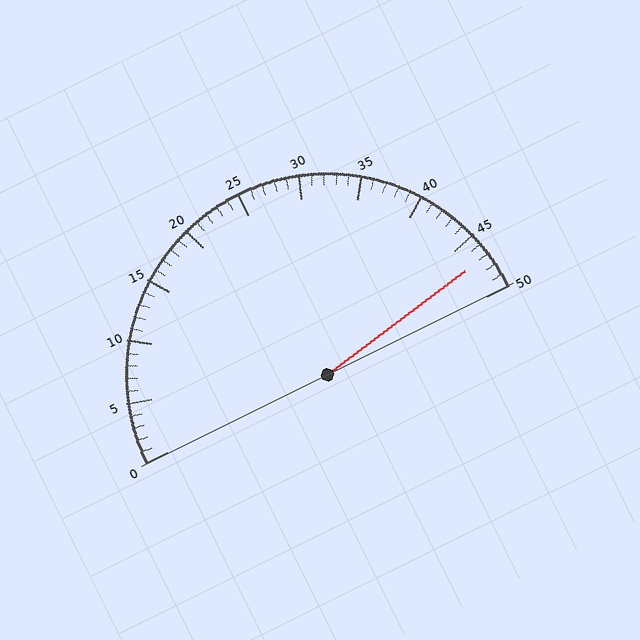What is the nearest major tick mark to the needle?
The nearest major tick mark is 45.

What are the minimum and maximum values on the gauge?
The gauge ranges from 0 to 50.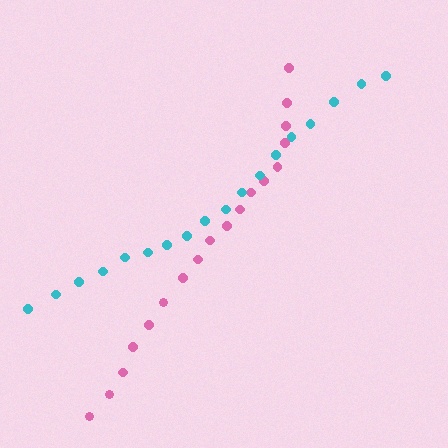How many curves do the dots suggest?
There are 2 distinct paths.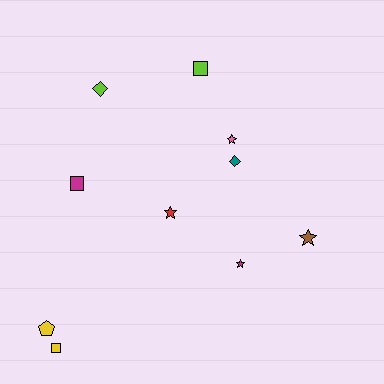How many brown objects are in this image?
There is 1 brown object.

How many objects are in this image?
There are 10 objects.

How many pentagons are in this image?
There is 1 pentagon.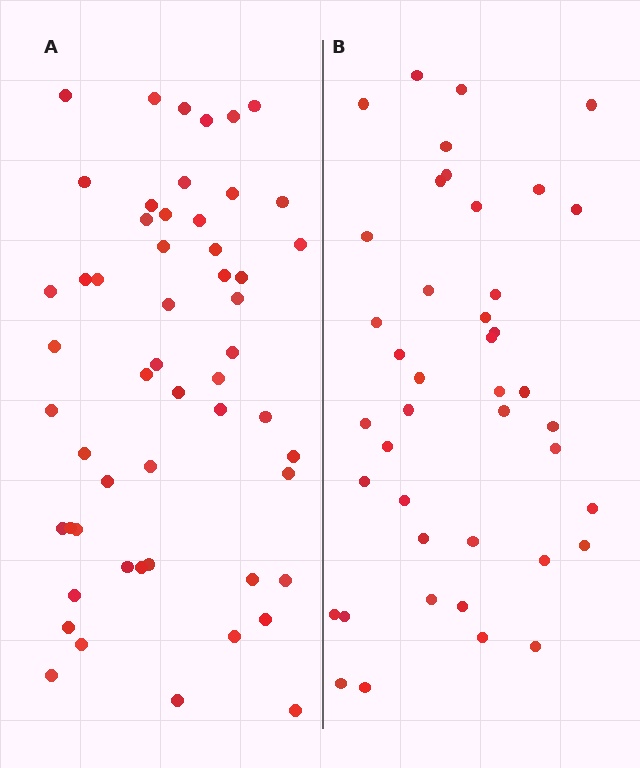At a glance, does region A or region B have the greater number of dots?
Region A (the left region) has more dots.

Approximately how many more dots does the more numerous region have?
Region A has roughly 12 or so more dots than region B.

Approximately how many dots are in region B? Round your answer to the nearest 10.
About 40 dots. (The exact count is 42, which rounds to 40.)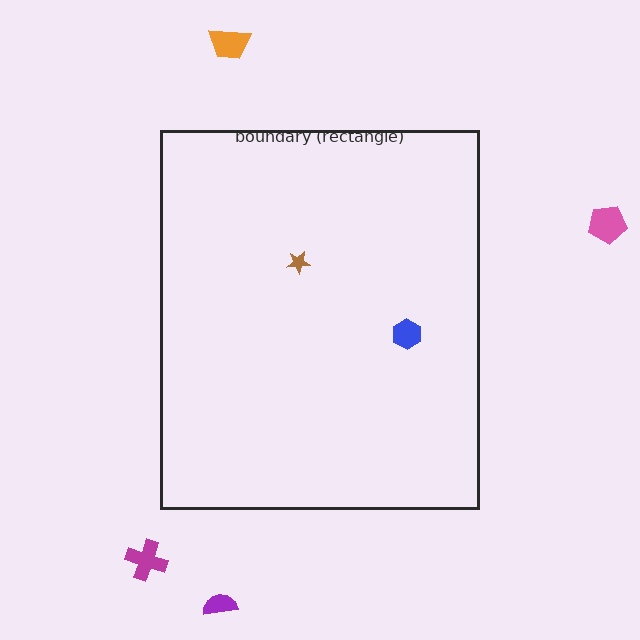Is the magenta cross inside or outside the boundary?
Outside.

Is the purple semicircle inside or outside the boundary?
Outside.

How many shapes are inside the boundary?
2 inside, 4 outside.